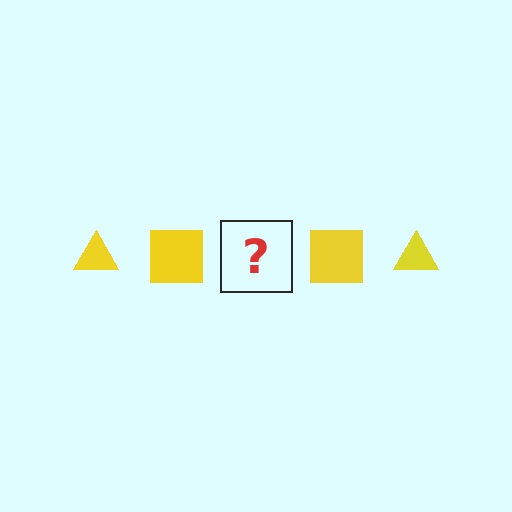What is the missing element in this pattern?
The missing element is a yellow triangle.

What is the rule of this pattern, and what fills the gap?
The rule is that the pattern cycles through triangle, square shapes in yellow. The gap should be filled with a yellow triangle.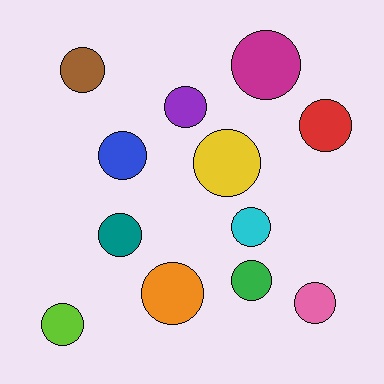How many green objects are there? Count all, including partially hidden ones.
There is 1 green object.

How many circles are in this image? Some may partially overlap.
There are 12 circles.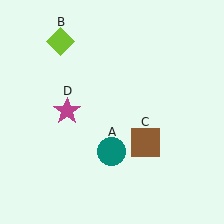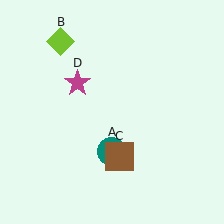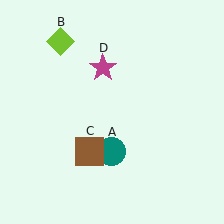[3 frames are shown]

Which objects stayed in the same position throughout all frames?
Teal circle (object A) and lime diamond (object B) remained stationary.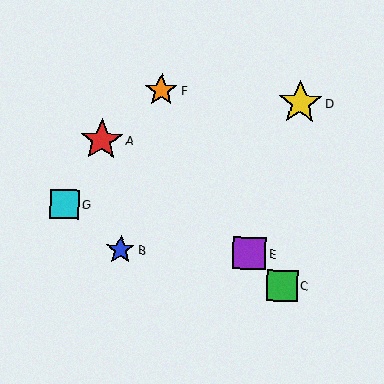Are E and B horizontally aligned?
Yes, both are at y≈253.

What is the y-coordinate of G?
Object G is at y≈204.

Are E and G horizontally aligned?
No, E is at y≈253 and G is at y≈204.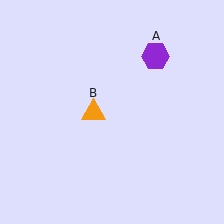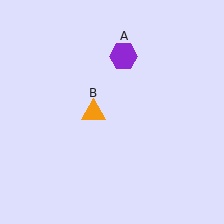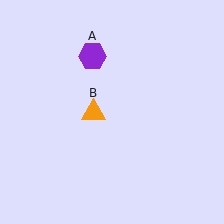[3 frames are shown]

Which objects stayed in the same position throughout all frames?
Orange triangle (object B) remained stationary.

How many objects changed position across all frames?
1 object changed position: purple hexagon (object A).